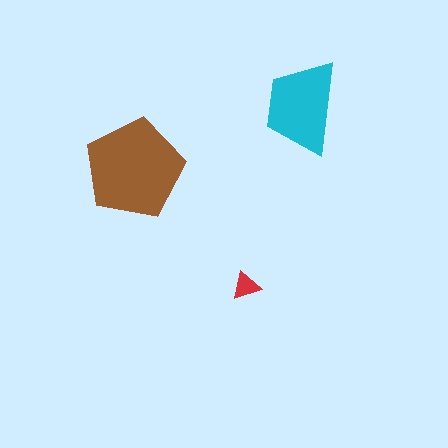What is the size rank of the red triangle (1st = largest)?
3rd.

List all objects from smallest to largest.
The red triangle, the cyan trapezoid, the brown pentagon.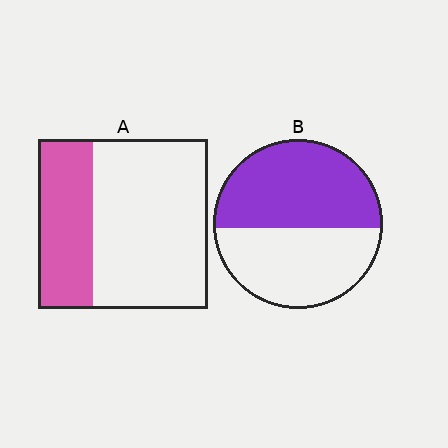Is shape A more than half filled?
No.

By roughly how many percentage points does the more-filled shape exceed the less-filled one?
By roughly 20 percentage points (B over A).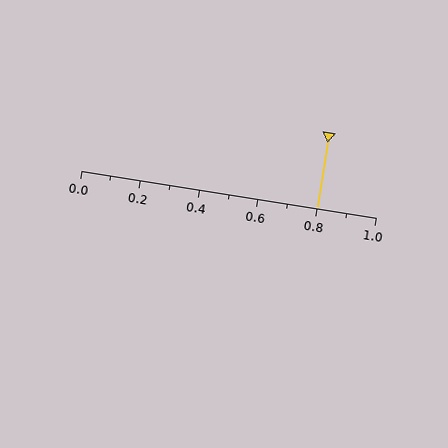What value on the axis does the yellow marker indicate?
The marker indicates approximately 0.8.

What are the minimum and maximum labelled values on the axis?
The axis runs from 0.0 to 1.0.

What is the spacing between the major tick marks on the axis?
The major ticks are spaced 0.2 apart.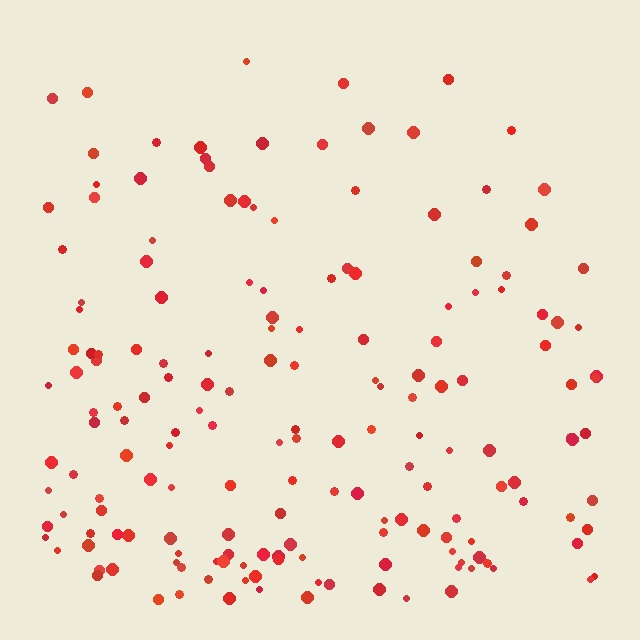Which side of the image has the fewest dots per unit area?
The top.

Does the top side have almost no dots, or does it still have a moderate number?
Still a moderate number, just noticeably fewer than the bottom.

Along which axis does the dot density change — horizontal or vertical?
Vertical.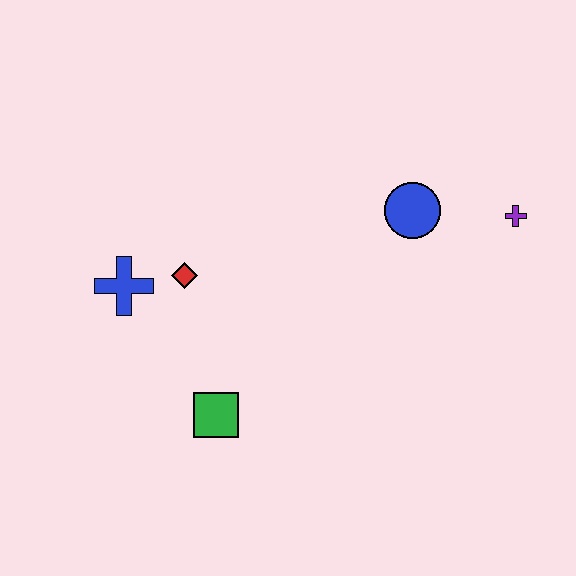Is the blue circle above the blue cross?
Yes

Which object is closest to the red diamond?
The blue cross is closest to the red diamond.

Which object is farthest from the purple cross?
The blue cross is farthest from the purple cross.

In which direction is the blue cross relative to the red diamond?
The blue cross is to the left of the red diamond.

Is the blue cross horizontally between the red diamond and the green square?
No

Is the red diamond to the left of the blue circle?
Yes